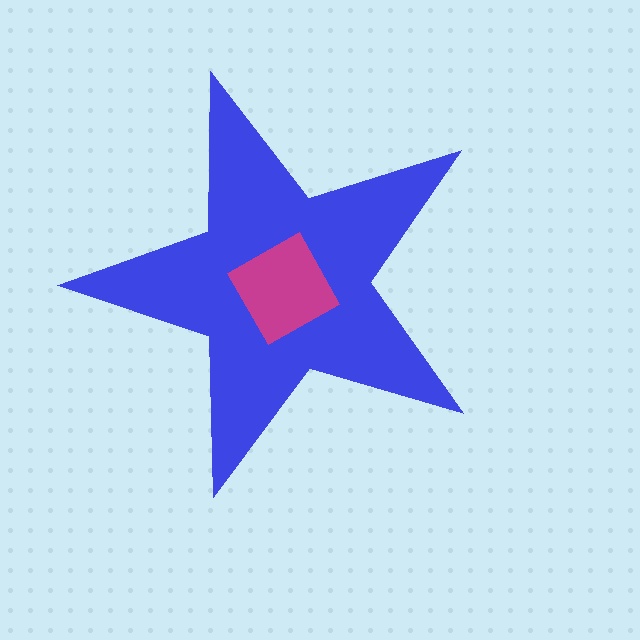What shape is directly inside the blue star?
The magenta diamond.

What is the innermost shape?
The magenta diamond.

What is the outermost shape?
The blue star.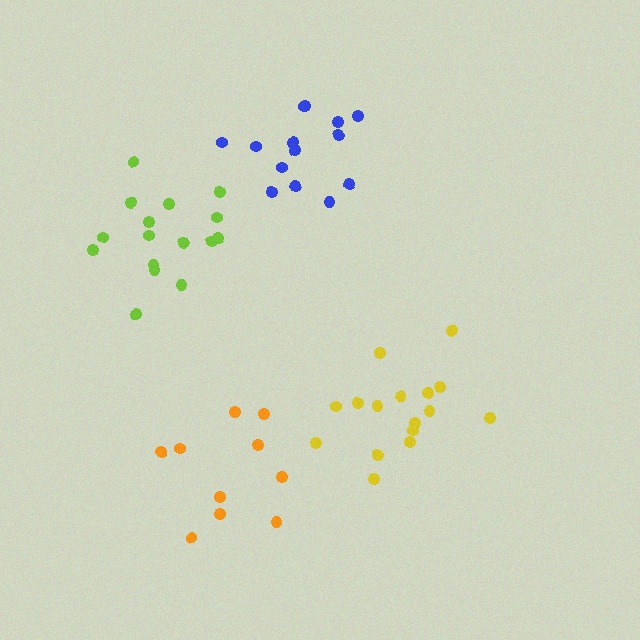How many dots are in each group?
Group 1: 14 dots, Group 2: 16 dots, Group 3: 10 dots, Group 4: 16 dots (56 total).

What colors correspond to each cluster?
The clusters are colored: blue, lime, orange, yellow.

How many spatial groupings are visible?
There are 4 spatial groupings.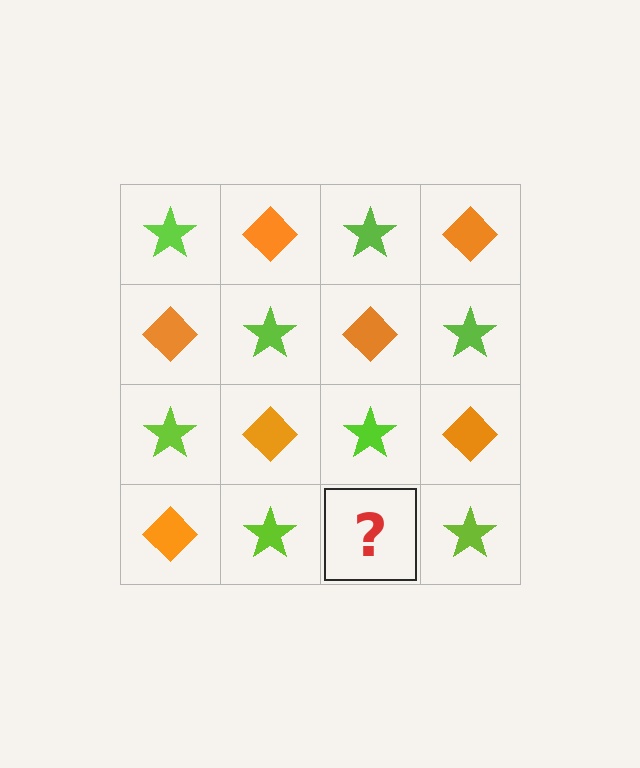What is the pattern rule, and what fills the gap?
The rule is that it alternates lime star and orange diamond in a checkerboard pattern. The gap should be filled with an orange diamond.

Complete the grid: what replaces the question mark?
The question mark should be replaced with an orange diamond.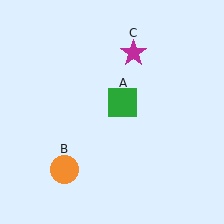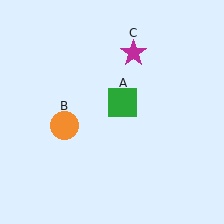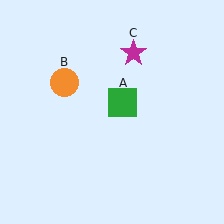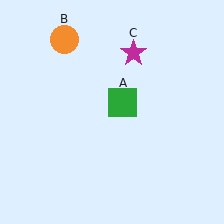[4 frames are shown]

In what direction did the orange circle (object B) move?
The orange circle (object B) moved up.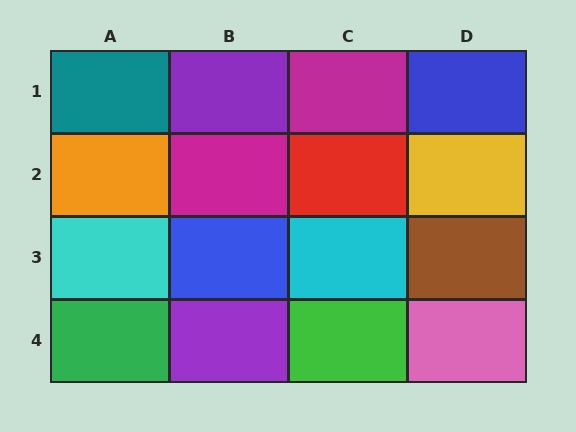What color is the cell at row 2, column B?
Magenta.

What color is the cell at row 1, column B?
Purple.